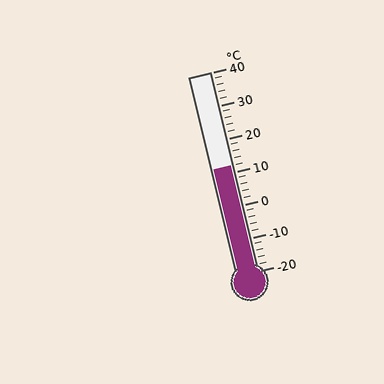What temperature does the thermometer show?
The thermometer shows approximately 12°C.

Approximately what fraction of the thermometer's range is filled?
The thermometer is filled to approximately 55% of its range.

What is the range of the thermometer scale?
The thermometer scale ranges from -20°C to 40°C.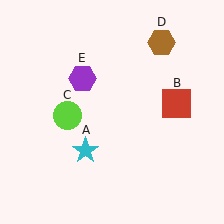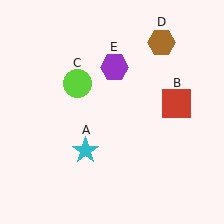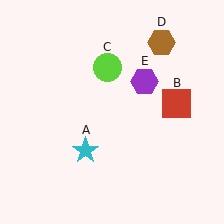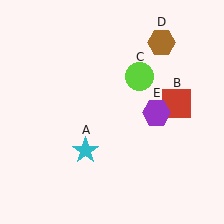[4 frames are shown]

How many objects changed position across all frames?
2 objects changed position: lime circle (object C), purple hexagon (object E).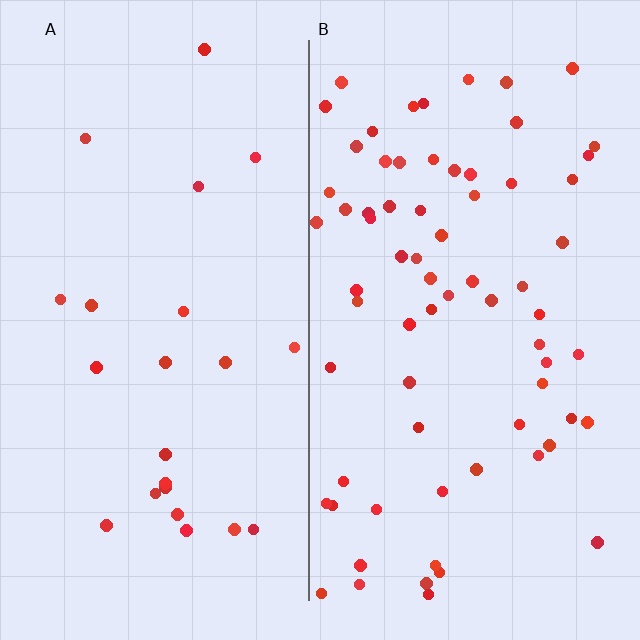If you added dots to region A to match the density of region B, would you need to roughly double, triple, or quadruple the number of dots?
Approximately triple.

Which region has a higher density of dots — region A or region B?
B (the right).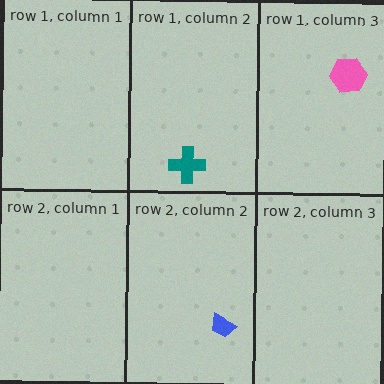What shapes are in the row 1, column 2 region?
The teal cross.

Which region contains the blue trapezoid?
The row 2, column 2 region.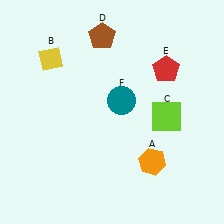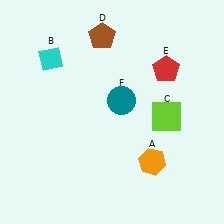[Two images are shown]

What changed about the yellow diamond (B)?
In Image 1, B is yellow. In Image 2, it changed to cyan.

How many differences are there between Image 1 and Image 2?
There is 1 difference between the two images.